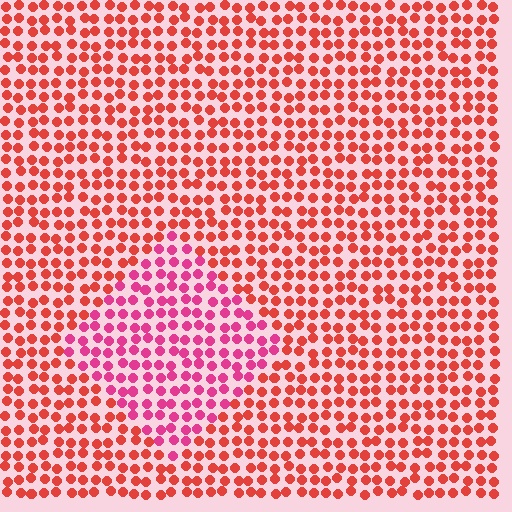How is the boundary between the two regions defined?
The boundary is defined purely by a slight shift in hue (about 34 degrees). Spacing, size, and orientation are identical on both sides.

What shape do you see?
I see a diamond.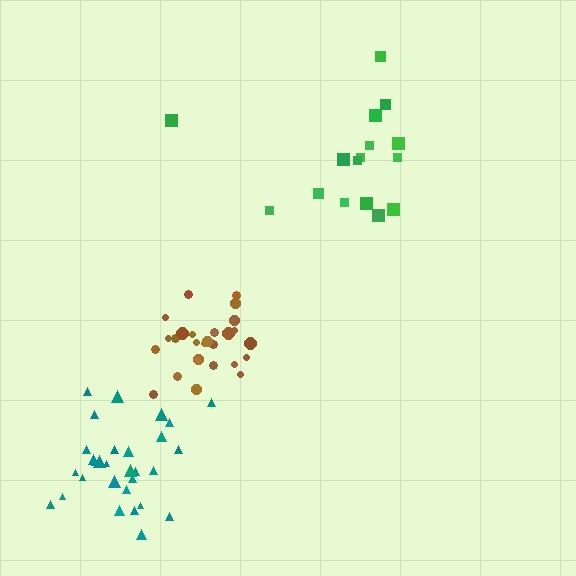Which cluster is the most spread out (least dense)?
Green.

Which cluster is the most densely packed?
Brown.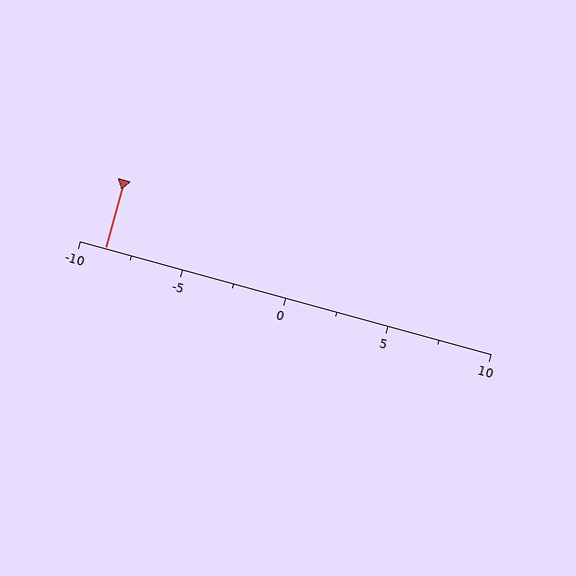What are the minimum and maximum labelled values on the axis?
The axis runs from -10 to 10.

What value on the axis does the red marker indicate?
The marker indicates approximately -8.8.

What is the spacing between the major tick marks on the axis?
The major ticks are spaced 5 apart.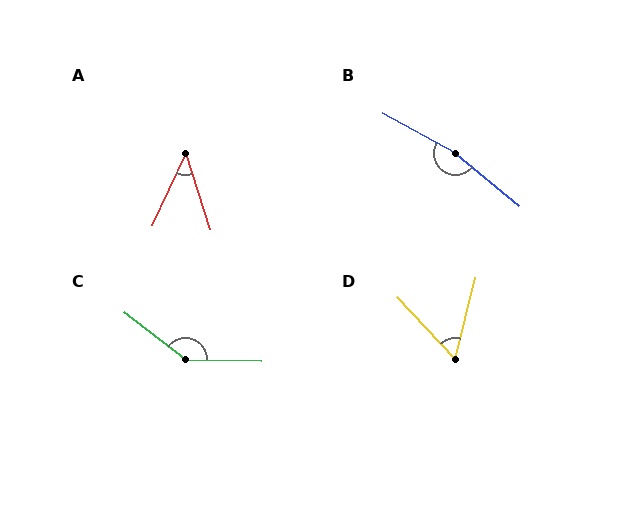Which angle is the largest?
B, at approximately 169 degrees.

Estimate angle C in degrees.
Approximately 143 degrees.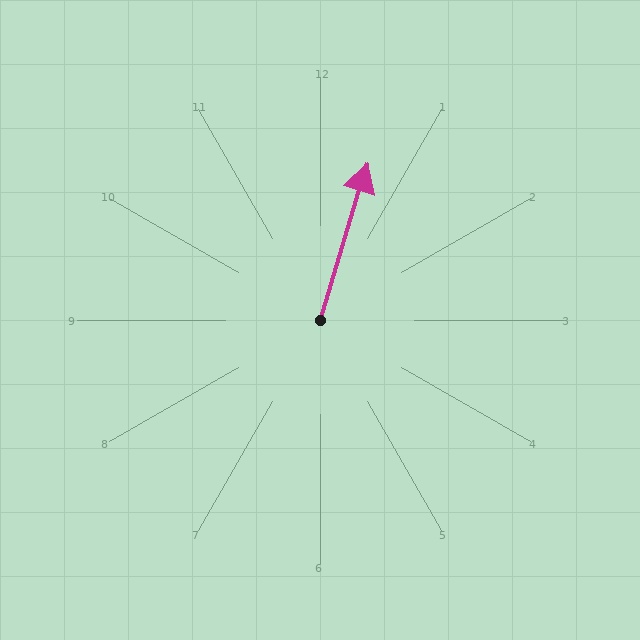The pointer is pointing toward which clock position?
Roughly 1 o'clock.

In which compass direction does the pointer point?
North.